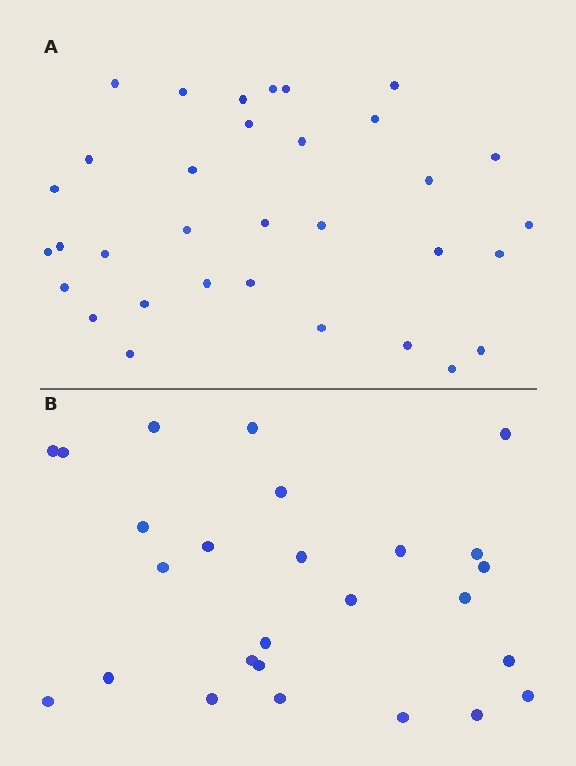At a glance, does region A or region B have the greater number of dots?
Region A (the top region) has more dots.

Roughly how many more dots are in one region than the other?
Region A has roughly 8 or so more dots than region B.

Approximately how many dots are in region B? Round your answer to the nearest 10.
About 30 dots. (The exact count is 26, which rounds to 30.)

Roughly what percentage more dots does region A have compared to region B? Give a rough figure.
About 25% more.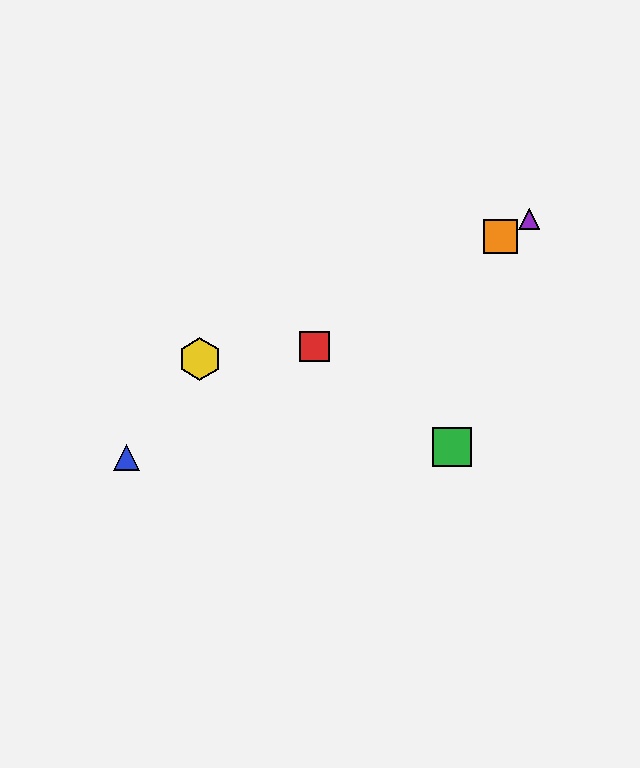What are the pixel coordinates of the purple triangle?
The purple triangle is at (529, 219).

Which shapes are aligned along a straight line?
The red square, the blue triangle, the purple triangle, the orange square are aligned along a straight line.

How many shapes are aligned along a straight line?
4 shapes (the red square, the blue triangle, the purple triangle, the orange square) are aligned along a straight line.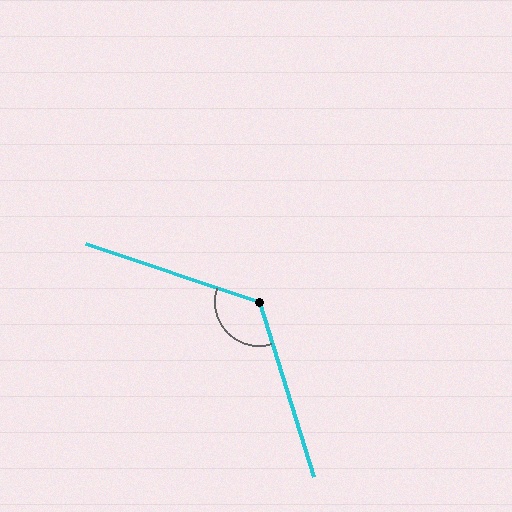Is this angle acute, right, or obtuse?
It is obtuse.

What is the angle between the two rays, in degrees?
Approximately 126 degrees.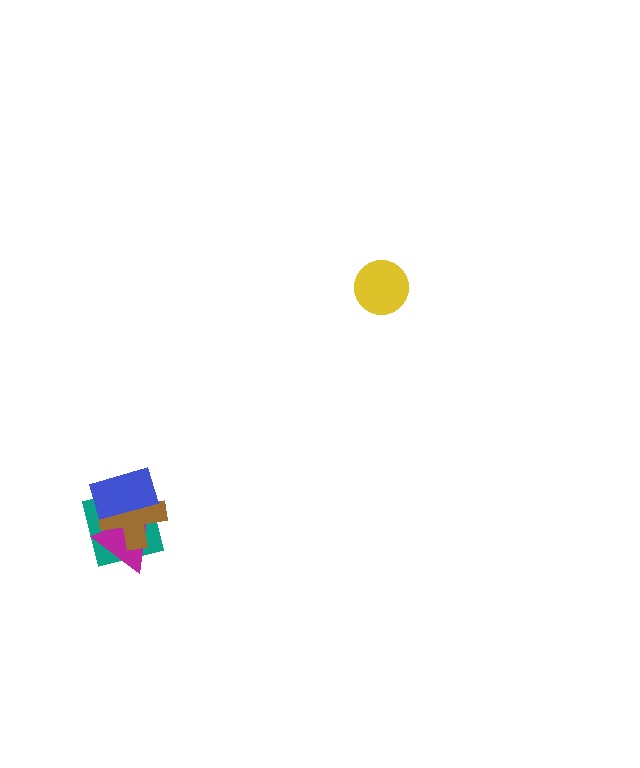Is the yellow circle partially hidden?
No, no other shape covers it.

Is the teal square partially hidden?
Yes, it is partially covered by another shape.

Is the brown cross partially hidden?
Yes, it is partially covered by another shape.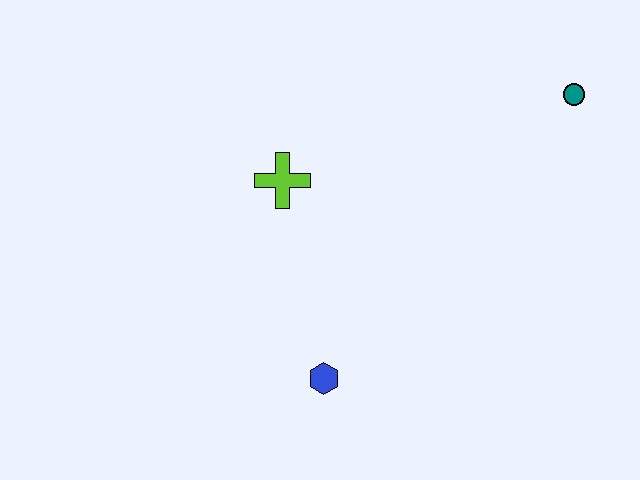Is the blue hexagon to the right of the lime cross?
Yes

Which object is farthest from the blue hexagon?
The teal circle is farthest from the blue hexagon.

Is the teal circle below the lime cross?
No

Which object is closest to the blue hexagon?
The lime cross is closest to the blue hexagon.